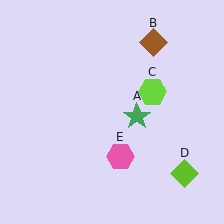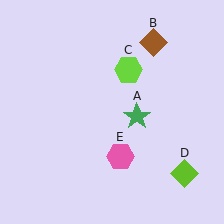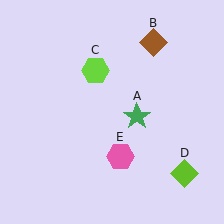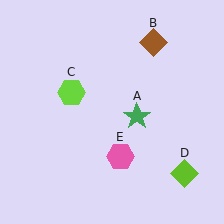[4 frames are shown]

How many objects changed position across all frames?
1 object changed position: lime hexagon (object C).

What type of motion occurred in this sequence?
The lime hexagon (object C) rotated counterclockwise around the center of the scene.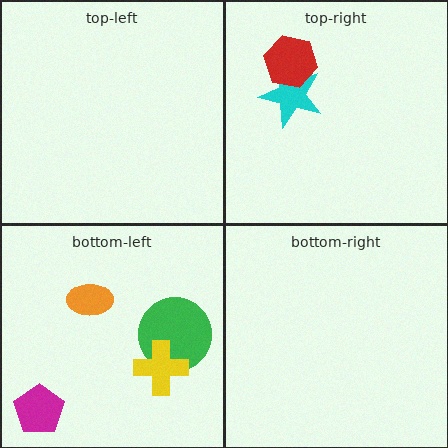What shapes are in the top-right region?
The cyan star, the red hexagon.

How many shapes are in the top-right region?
2.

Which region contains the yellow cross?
The bottom-left region.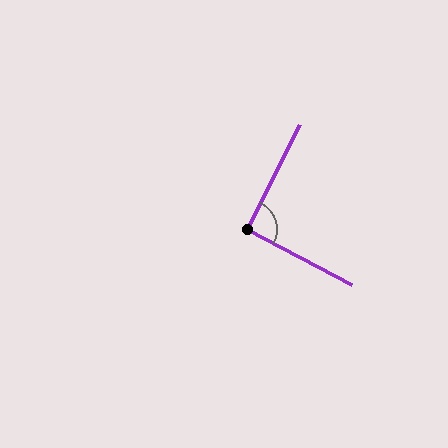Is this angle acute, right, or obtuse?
It is approximately a right angle.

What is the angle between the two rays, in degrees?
Approximately 91 degrees.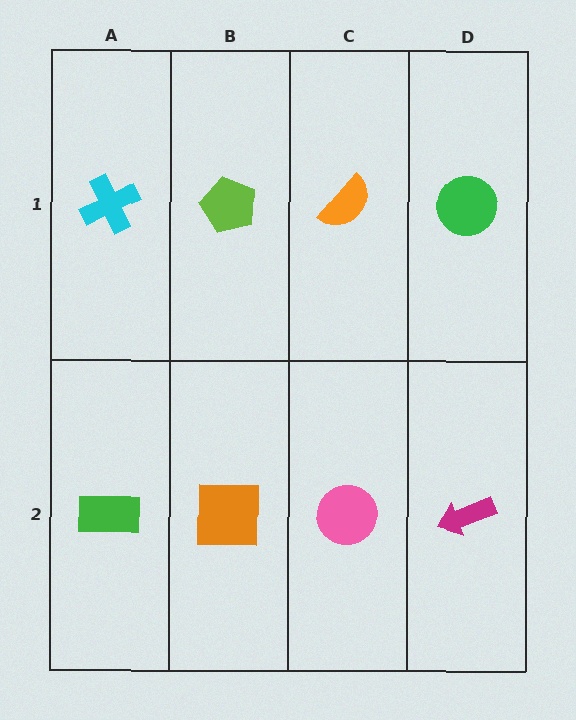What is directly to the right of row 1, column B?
An orange semicircle.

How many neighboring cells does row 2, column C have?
3.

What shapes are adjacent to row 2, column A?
A cyan cross (row 1, column A), an orange square (row 2, column B).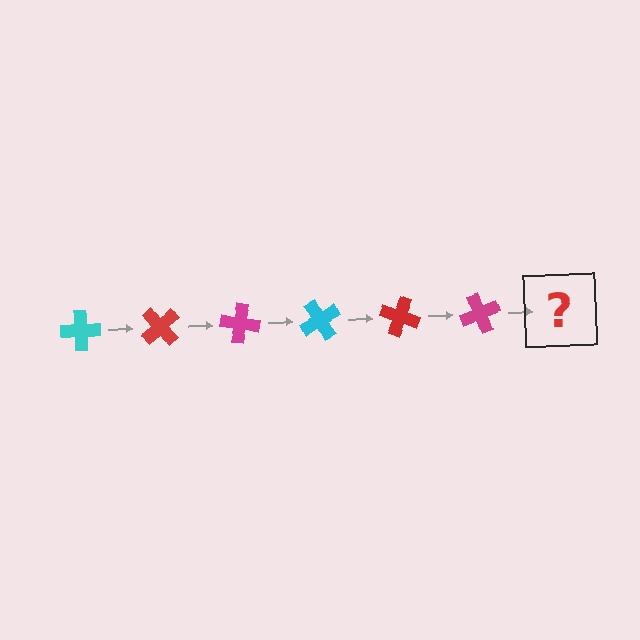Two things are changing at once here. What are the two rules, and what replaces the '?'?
The two rules are that it rotates 50 degrees each step and the color cycles through cyan, red, and magenta. The '?' should be a cyan cross, rotated 300 degrees from the start.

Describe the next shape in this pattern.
It should be a cyan cross, rotated 300 degrees from the start.